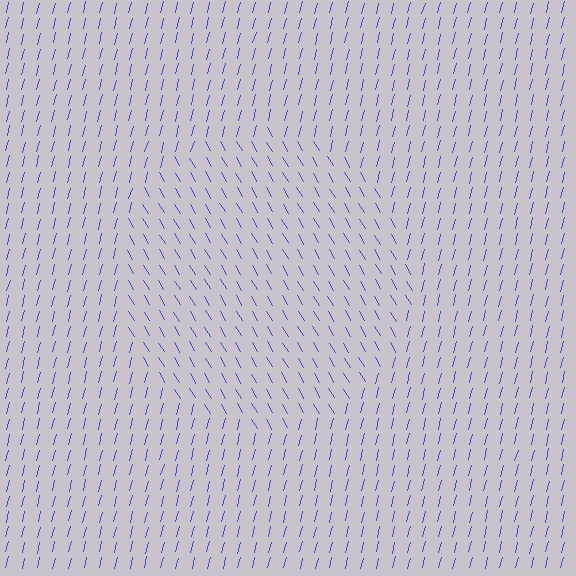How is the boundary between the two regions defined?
The boundary is defined purely by a change in line orientation (approximately 45 degrees difference). All lines are the same color and thickness.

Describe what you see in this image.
The image is filled with small blue line segments. A circle region in the image has lines oriented differently from the surrounding lines, creating a visible texture boundary.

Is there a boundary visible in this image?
Yes, there is a texture boundary formed by a change in line orientation.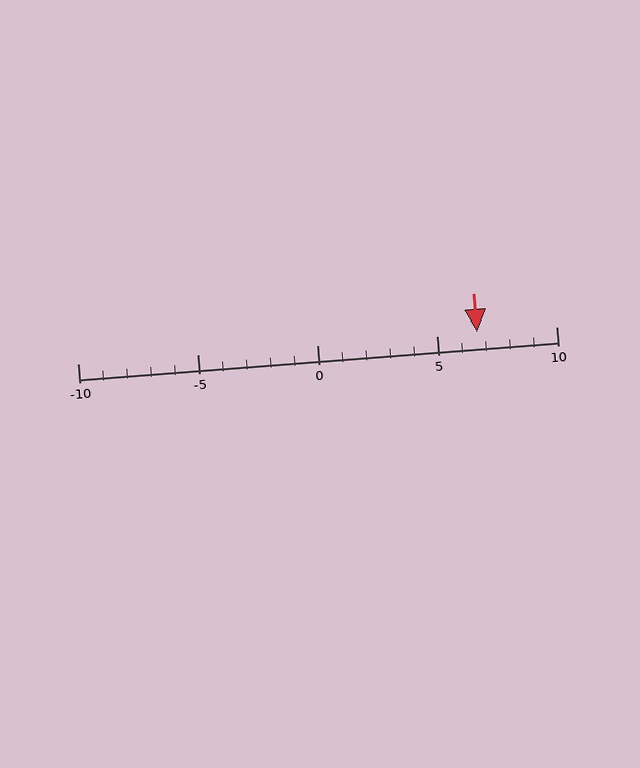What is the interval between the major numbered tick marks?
The major tick marks are spaced 5 units apart.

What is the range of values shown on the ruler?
The ruler shows values from -10 to 10.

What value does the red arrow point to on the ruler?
The red arrow points to approximately 7.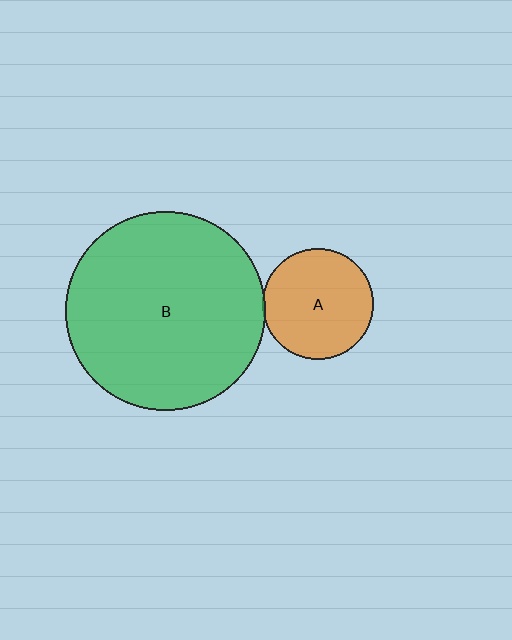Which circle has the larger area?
Circle B (green).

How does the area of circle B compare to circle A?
Approximately 3.2 times.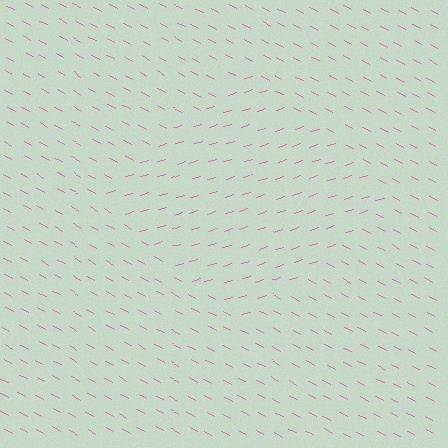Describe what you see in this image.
The image is filled with small pink line segments. A diamond region in the image has lines oriented differently from the surrounding lines, creating a visible texture boundary.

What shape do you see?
I see a diamond.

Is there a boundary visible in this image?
Yes, there is a texture boundary formed by a change in line orientation.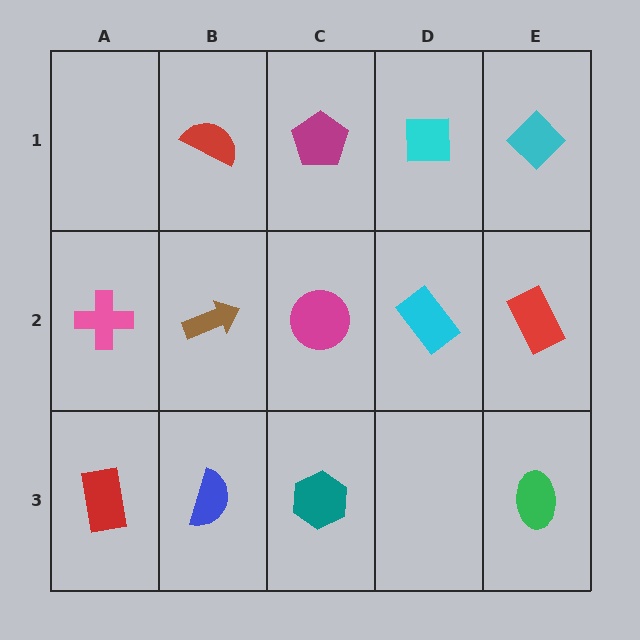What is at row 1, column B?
A red semicircle.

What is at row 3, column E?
A green ellipse.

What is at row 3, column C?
A teal hexagon.